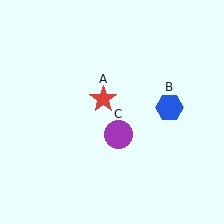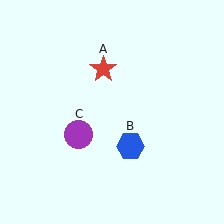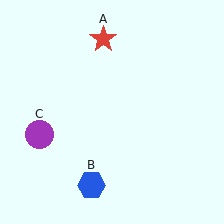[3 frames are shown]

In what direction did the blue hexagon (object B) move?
The blue hexagon (object B) moved down and to the left.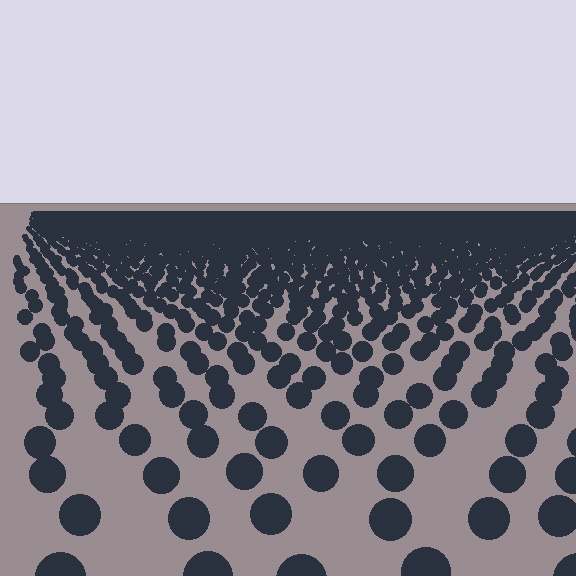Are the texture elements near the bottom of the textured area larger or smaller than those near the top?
Larger. Near the bottom, elements are closer to the viewer and appear at a bigger on-screen size.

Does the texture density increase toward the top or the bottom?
Density increases toward the top.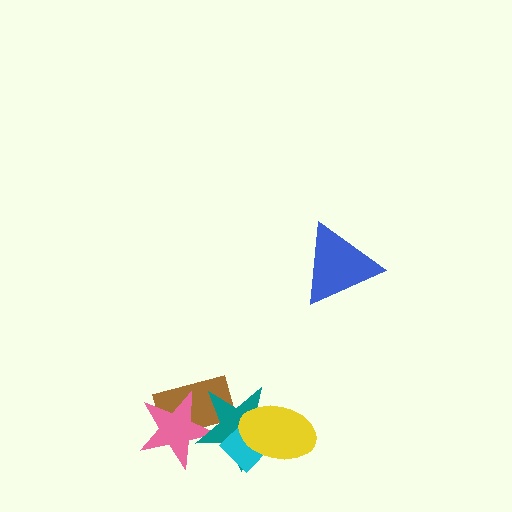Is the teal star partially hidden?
Yes, it is partially covered by another shape.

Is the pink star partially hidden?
Yes, it is partially covered by another shape.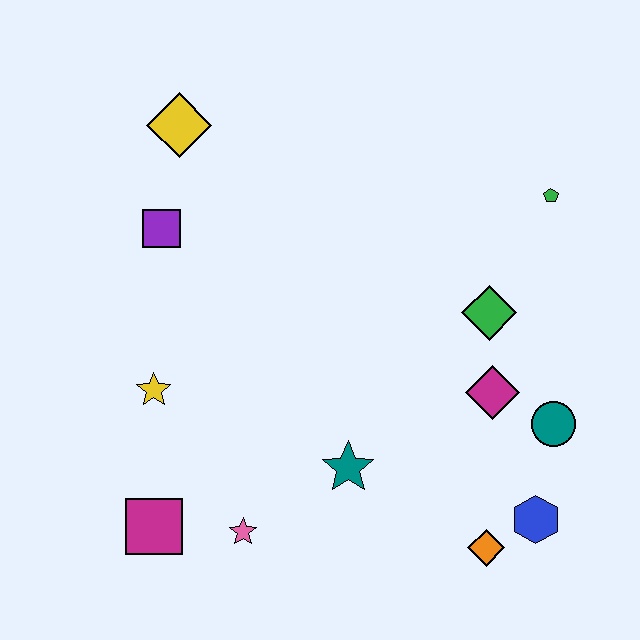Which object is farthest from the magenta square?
The green pentagon is farthest from the magenta square.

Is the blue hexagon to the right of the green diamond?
Yes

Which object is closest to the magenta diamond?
The teal circle is closest to the magenta diamond.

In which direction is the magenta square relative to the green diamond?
The magenta square is to the left of the green diamond.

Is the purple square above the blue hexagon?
Yes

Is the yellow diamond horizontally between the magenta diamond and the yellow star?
Yes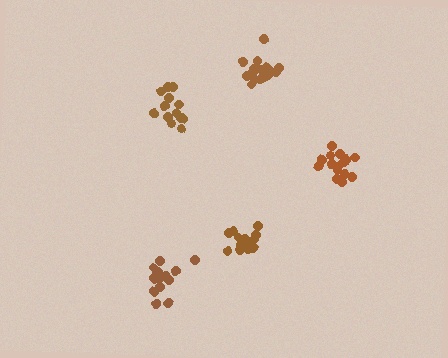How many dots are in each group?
Group 1: 15 dots, Group 2: 14 dots, Group 3: 17 dots, Group 4: 13 dots, Group 5: 15 dots (74 total).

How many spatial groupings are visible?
There are 5 spatial groupings.